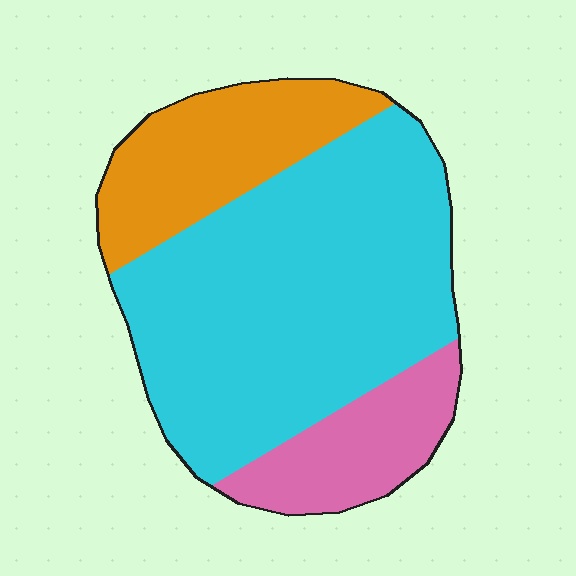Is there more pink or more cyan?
Cyan.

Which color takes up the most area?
Cyan, at roughly 60%.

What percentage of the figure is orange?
Orange covers roughly 20% of the figure.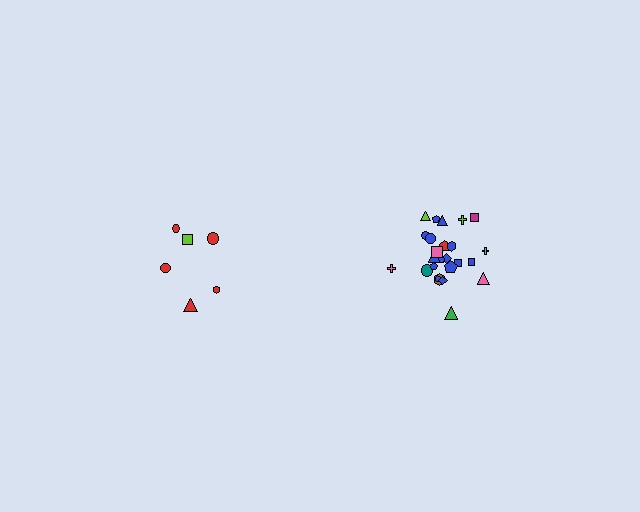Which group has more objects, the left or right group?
The right group.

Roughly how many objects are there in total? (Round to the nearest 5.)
Roughly 30 objects in total.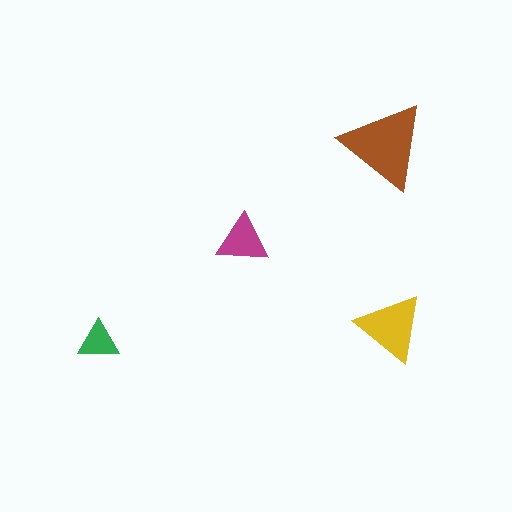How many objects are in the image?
There are 4 objects in the image.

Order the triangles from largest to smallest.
the brown one, the yellow one, the magenta one, the green one.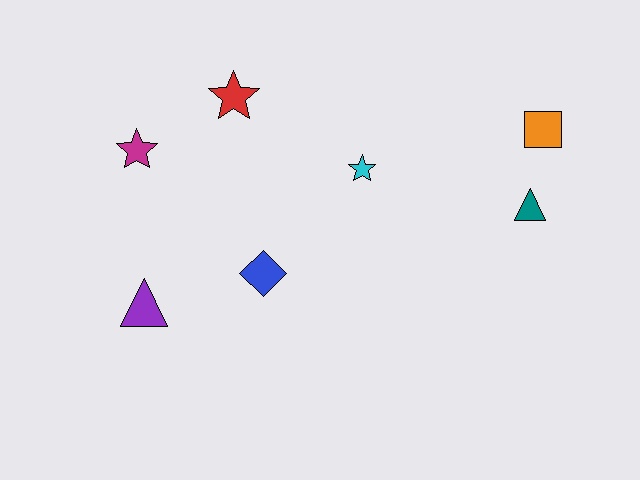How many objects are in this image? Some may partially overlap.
There are 7 objects.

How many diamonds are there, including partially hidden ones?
There is 1 diamond.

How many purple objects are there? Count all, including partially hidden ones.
There is 1 purple object.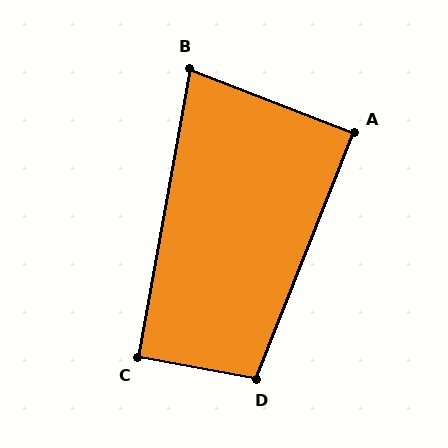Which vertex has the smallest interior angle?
B, at approximately 79 degrees.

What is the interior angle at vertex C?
Approximately 90 degrees (approximately right).